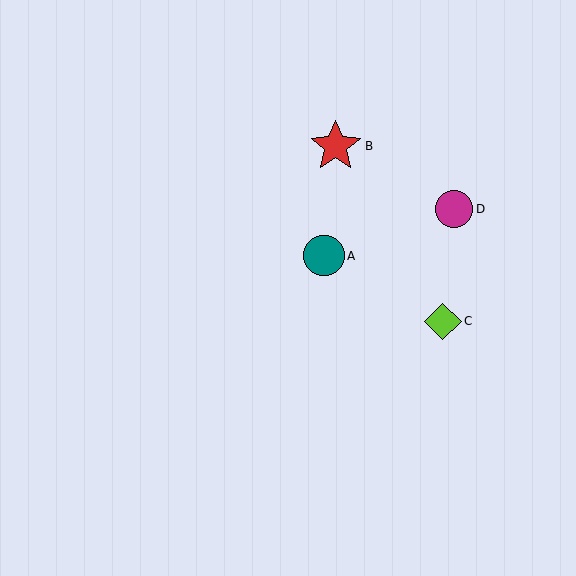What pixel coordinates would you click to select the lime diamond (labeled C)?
Click at (443, 321) to select the lime diamond C.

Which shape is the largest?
The red star (labeled B) is the largest.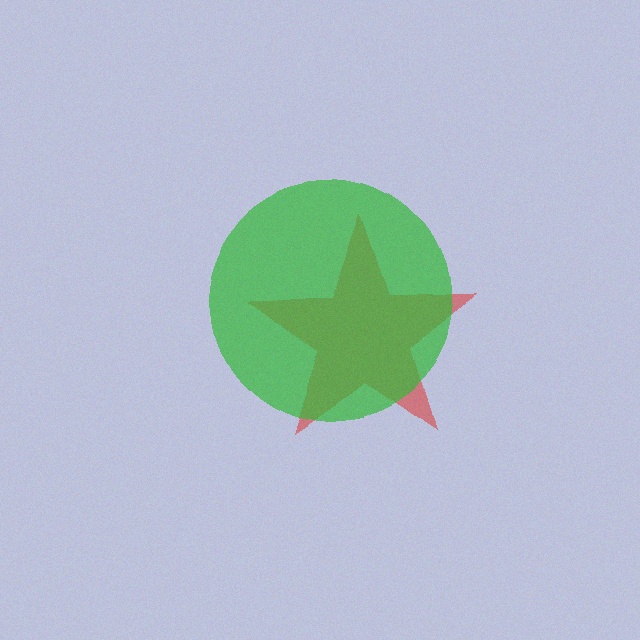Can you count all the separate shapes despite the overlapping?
Yes, there are 2 separate shapes.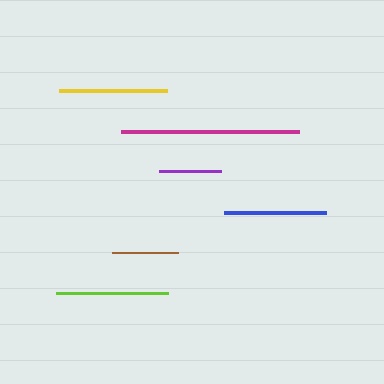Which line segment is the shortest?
The purple line is the shortest at approximately 62 pixels.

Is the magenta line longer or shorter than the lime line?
The magenta line is longer than the lime line.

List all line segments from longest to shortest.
From longest to shortest: magenta, lime, yellow, blue, brown, purple.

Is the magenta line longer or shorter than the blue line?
The magenta line is longer than the blue line.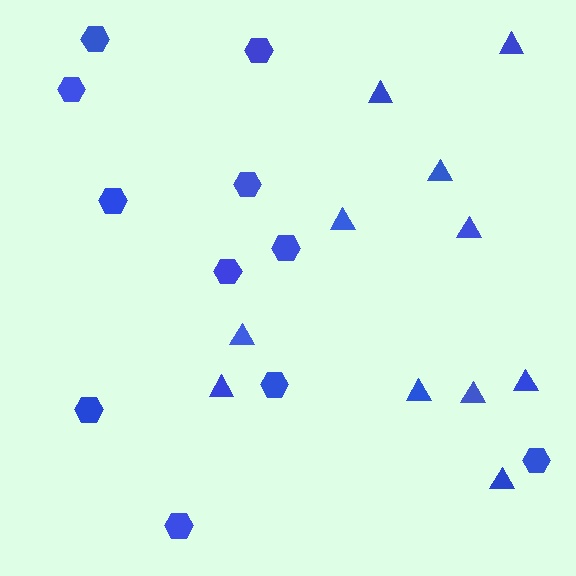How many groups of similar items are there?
There are 2 groups: one group of triangles (11) and one group of hexagons (11).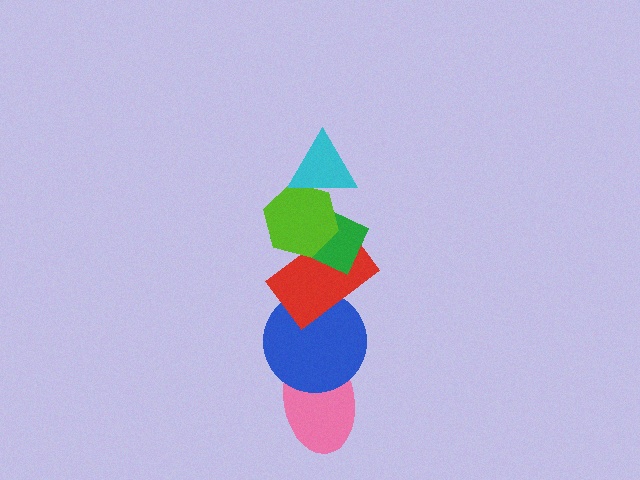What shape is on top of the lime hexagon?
The cyan triangle is on top of the lime hexagon.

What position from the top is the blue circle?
The blue circle is 5th from the top.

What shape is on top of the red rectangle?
The green rectangle is on top of the red rectangle.